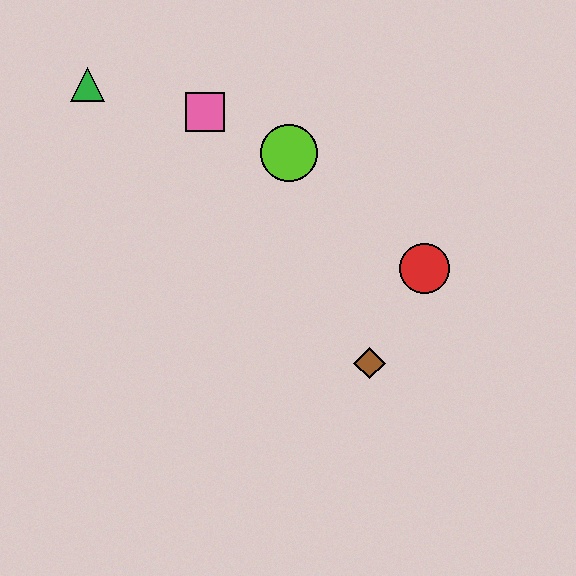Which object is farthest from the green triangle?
The brown diamond is farthest from the green triangle.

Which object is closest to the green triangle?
The pink square is closest to the green triangle.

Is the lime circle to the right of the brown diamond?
No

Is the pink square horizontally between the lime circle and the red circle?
No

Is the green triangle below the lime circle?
No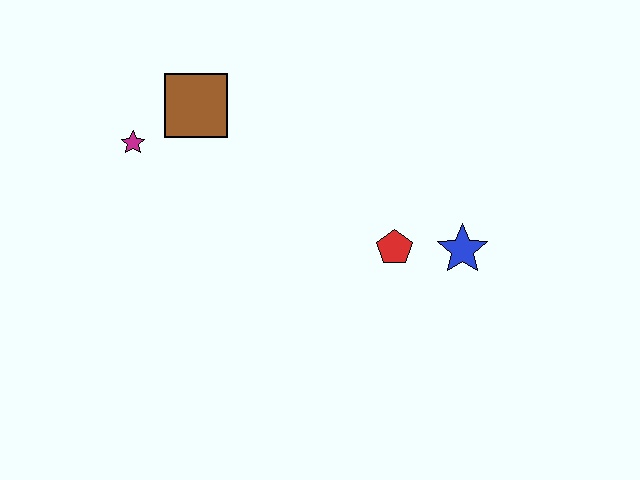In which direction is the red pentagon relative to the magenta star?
The red pentagon is to the right of the magenta star.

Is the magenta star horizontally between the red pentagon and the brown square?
No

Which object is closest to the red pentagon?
The blue star is closest to the red pentagon.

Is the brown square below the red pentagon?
No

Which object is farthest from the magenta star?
The blue star is farthest from the magenta star.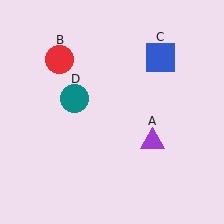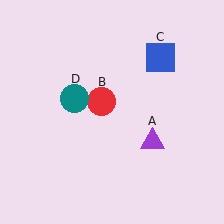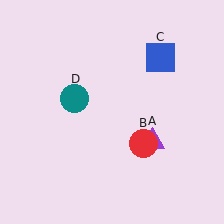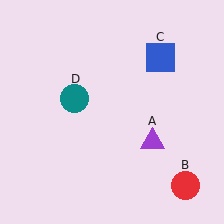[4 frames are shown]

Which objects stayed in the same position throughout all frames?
Purple triangle (object A) and blue square (object C) and teal circle (object D) remained stationary.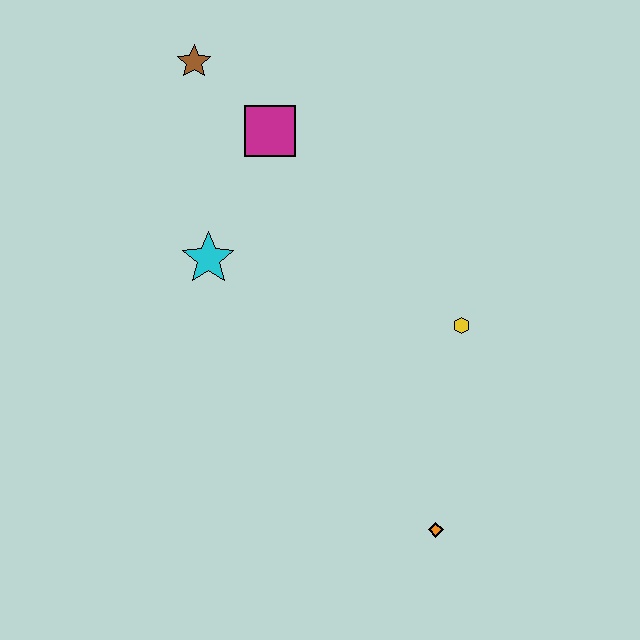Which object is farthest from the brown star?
The orange diamond is farthest from the brown star.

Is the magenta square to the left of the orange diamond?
Yes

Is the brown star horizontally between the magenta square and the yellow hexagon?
No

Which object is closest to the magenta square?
The brown star is closest to the magenta square.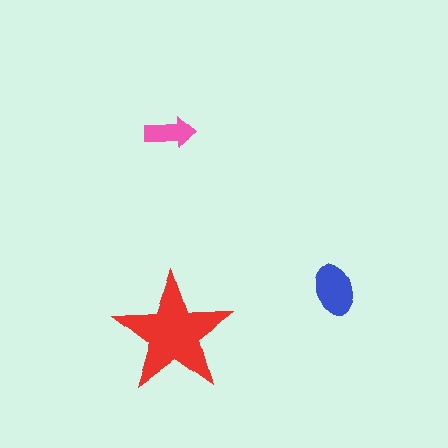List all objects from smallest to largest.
The pink arrow, the blue ellipse, the red star.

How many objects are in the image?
There are 3 objects in the image.